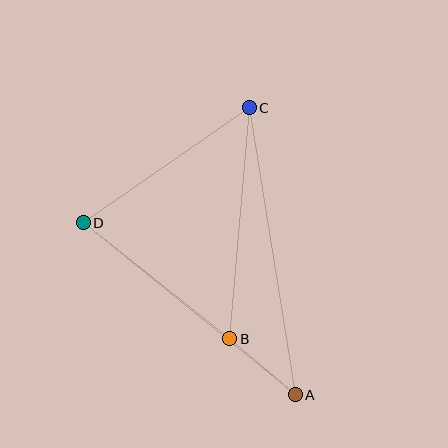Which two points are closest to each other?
Points A and B are closest to each other.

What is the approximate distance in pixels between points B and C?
The distance between B and C is approximately 232 pixels.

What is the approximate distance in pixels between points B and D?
The distance between B and D is approximately 187 pixels.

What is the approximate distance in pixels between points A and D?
The distance between A and D is approximately 274 pixels.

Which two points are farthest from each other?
Points A and C are farthest from each other.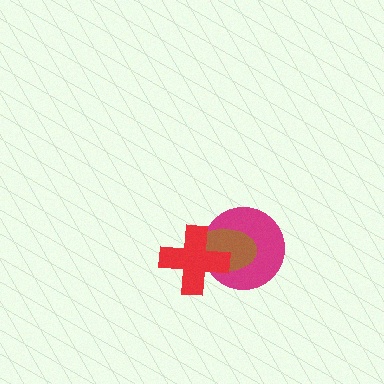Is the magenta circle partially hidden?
Yes, it is partially covered by another shape.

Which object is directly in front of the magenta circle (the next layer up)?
The brown ellipse is directly in front of the magenta circle.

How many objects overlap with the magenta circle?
2 objects overlap with the magenta circle.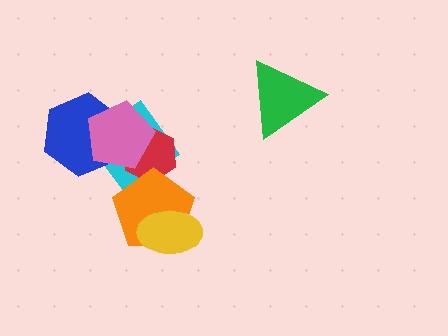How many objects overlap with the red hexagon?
3 objects overlap with the red hexagon.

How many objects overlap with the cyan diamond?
4 objects overlap with the cyan diamond.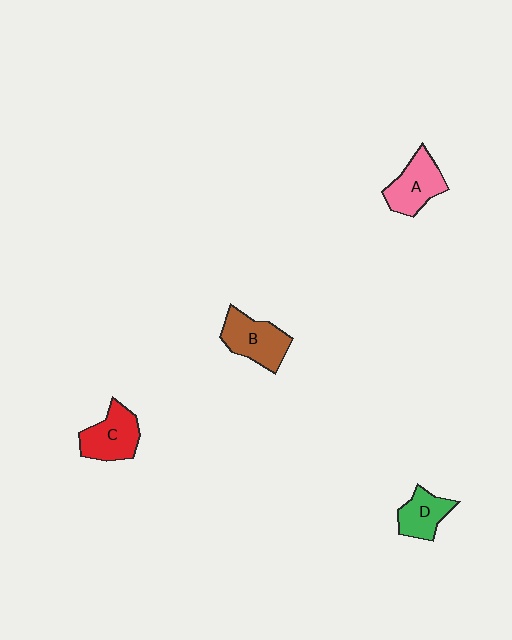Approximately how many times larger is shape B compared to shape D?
Approximately 1.4 times.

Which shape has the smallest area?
Shape D (green).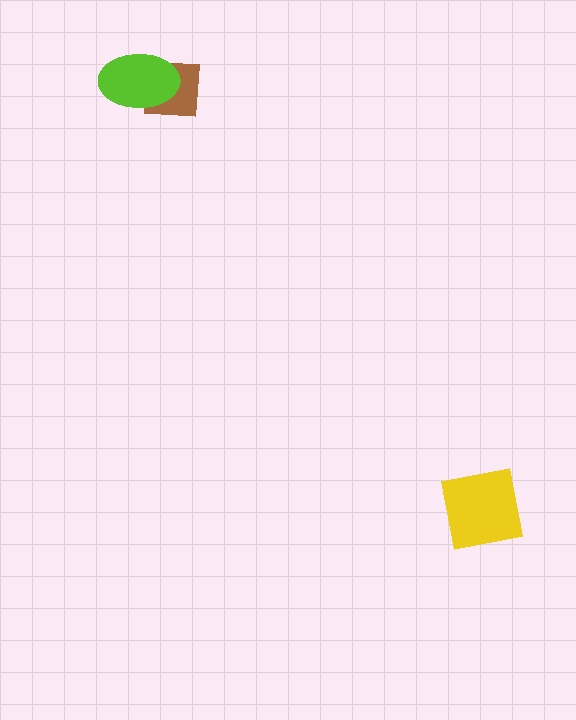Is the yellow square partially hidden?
No, no other shape covers it.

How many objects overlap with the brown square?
1 object overlaps with the brown square.